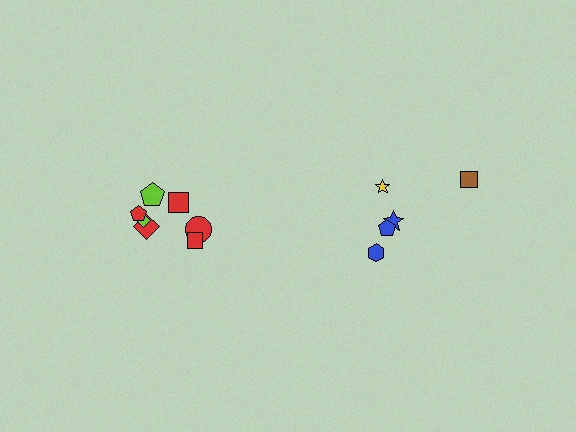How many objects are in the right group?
There are 5 objects.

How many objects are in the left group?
There are 7 objects.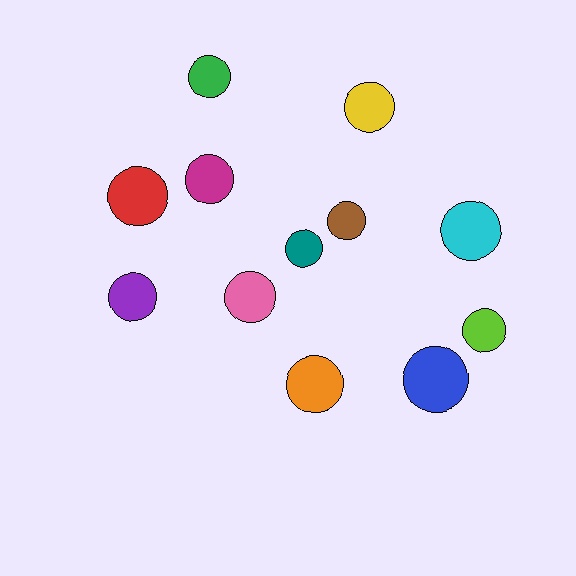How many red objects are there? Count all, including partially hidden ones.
There is 1 red object.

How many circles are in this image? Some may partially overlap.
There are 12 circles.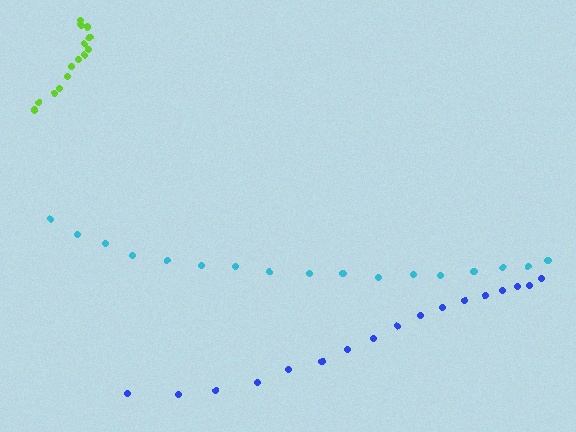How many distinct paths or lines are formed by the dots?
There are 3 distinct paths.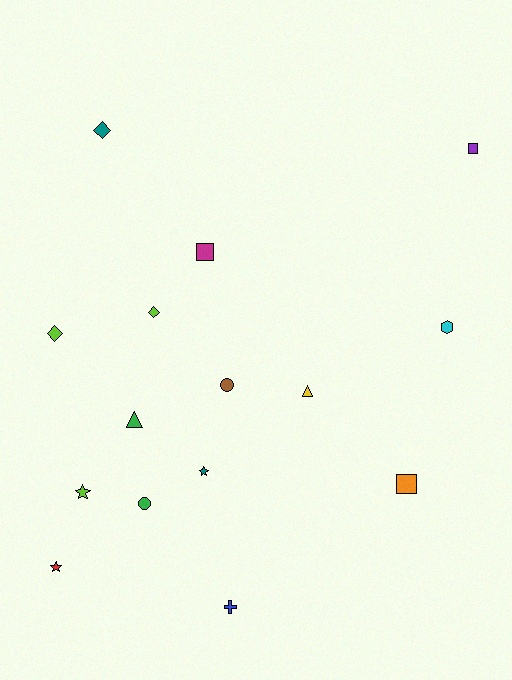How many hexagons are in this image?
There is 1 hexagon.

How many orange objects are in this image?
There is 1 orange object.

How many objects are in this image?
There are 15 objects.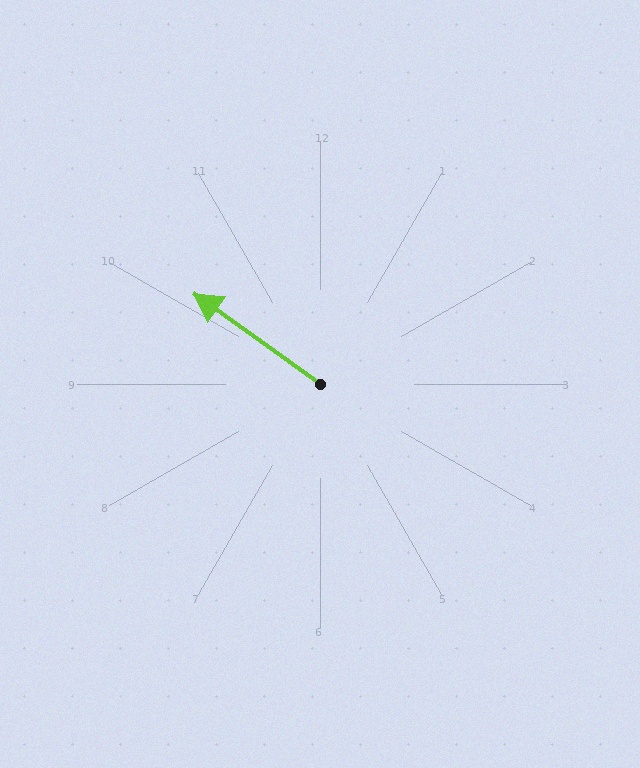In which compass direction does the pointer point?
Northwest.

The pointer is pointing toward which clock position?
Roughly 10 o'clock.